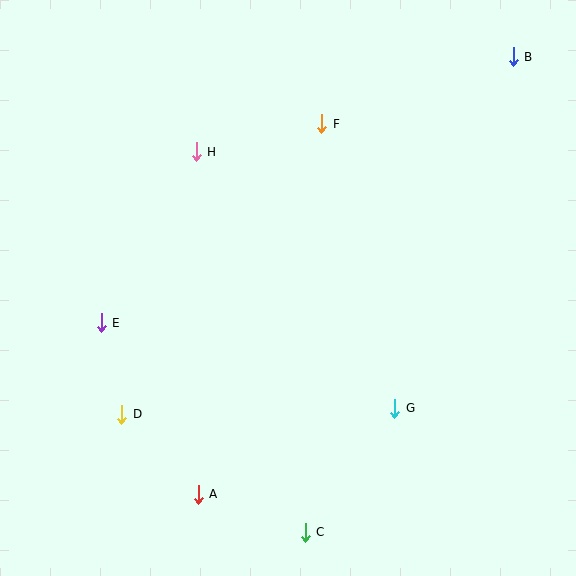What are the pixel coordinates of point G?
Point G is at (395, 408).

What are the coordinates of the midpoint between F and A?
The midpoint between F and A is at (260, 309).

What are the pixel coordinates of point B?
Point B is at (513, 57).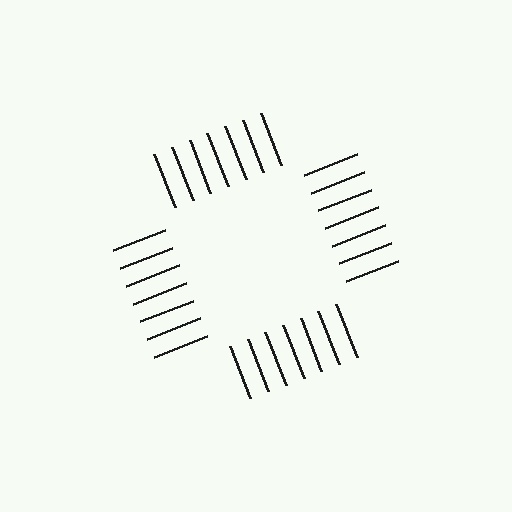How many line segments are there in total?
28 — 7 along each of the 4 edges.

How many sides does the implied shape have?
4 sides — the line-ends trace a square.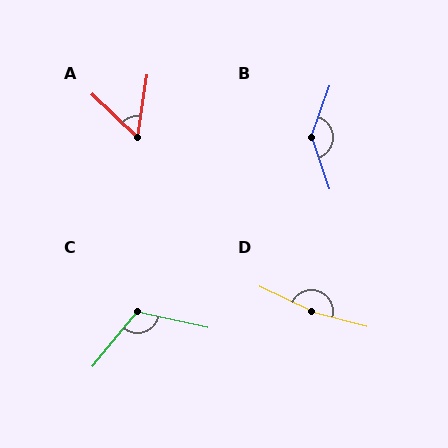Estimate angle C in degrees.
Approximately 117 degrees.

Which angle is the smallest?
A, at approximately 55 degrees.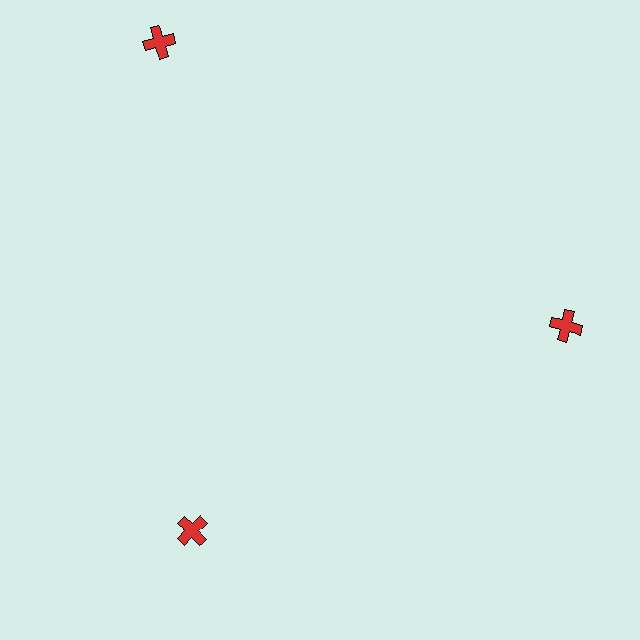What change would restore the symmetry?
The symmetry would be restored by moving it inward, back onto the ring so that all 3 crosses sit at equal angles and equal distance from the center.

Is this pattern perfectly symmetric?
No. The 3 red crosses are arranged in a ring, but one element near the 11 o'clock position is pushed outward from the center, breaking the 3-fold rotational symmetry.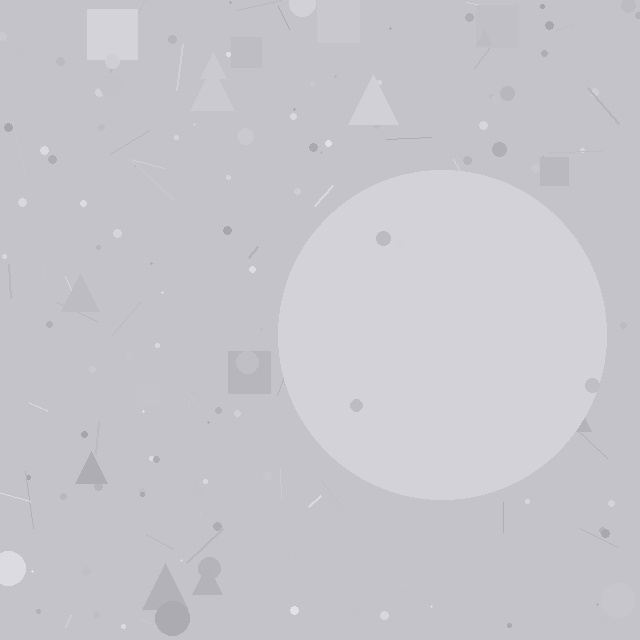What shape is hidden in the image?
A circle is hidden in the image.